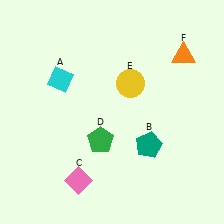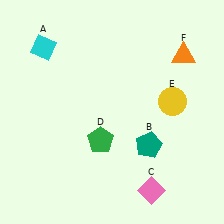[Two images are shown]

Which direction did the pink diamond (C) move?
The pink diamond (C) moved right.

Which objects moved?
The objects that moved are: the cyan diamond (A), the pink diamond (C), the yellow circle (E).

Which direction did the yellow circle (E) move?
The yellow circle (E) moved right.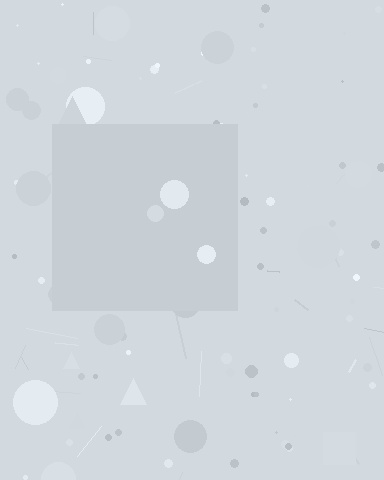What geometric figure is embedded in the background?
A square is embedded in the background.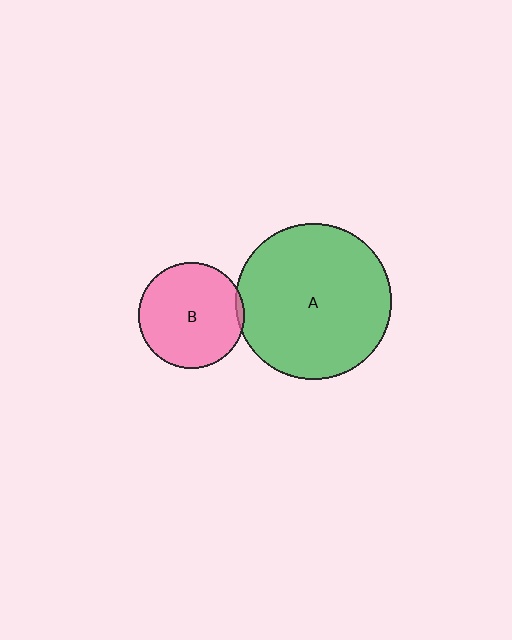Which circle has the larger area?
Circle A (green).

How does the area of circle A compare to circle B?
Approximately 2.2 times.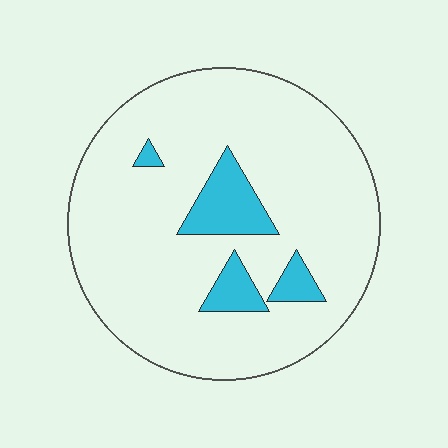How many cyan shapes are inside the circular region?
4.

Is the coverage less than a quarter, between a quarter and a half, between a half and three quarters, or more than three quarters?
Less than a quarter.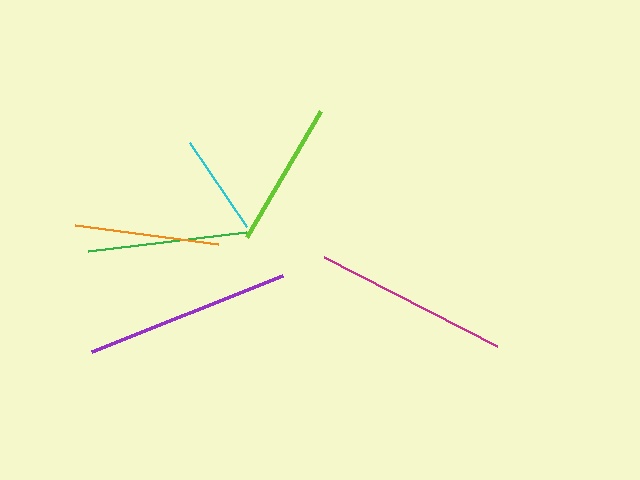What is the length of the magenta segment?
The magenta segment is approximately 195 pixels long.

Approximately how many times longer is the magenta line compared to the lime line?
The magenta line is approximately 1.3 times the length of the lime line.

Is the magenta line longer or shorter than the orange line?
The magenta line is longer than the orange line.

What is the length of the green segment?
The green segment is approximately 159 pixels long.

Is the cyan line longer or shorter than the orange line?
The orange line is longer than the cyan line.